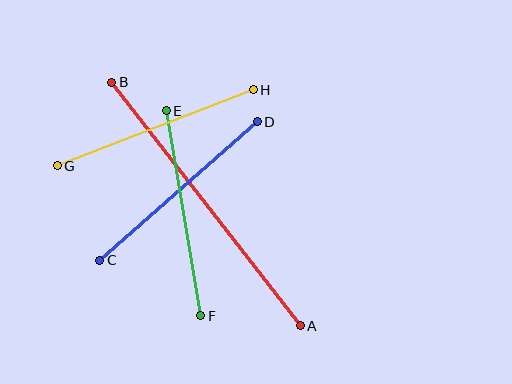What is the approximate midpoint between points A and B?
The midpoint is at approximately (206, 204) pixels.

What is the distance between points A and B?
The distance is approximately 308 pixels.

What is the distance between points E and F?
The distance is approximately 208 pixels.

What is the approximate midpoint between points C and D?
The midpoint is at approximately (179, 191) pixels.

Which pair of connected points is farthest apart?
Points A and B are farthest apart.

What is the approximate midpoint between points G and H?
The midpoint is at approximately (155, 128) pixels.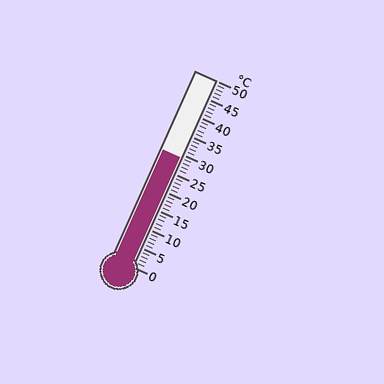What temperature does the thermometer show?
The thermometer shows approximately 29°C.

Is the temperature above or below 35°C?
The temperature is below 35°C.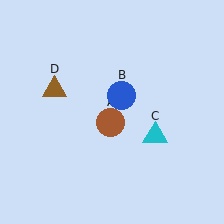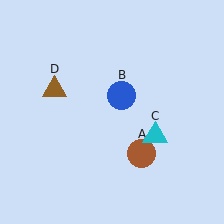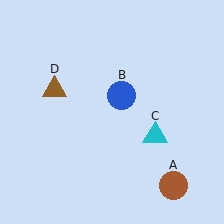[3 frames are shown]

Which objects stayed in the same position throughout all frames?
Blue circle (object B) and cyan triangle (object C) and brown triangle (object D) remained stationary.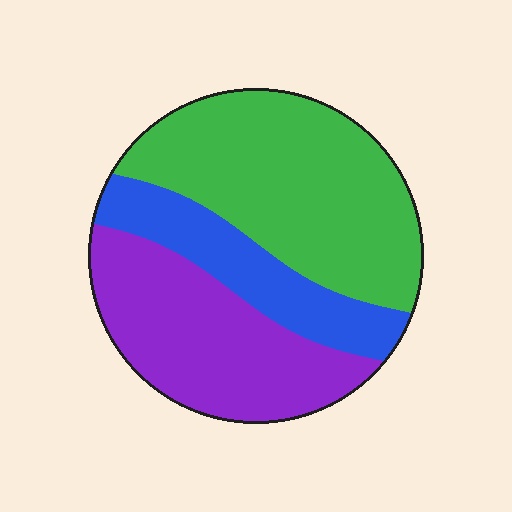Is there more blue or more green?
Green.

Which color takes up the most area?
Green, at roughly 45%.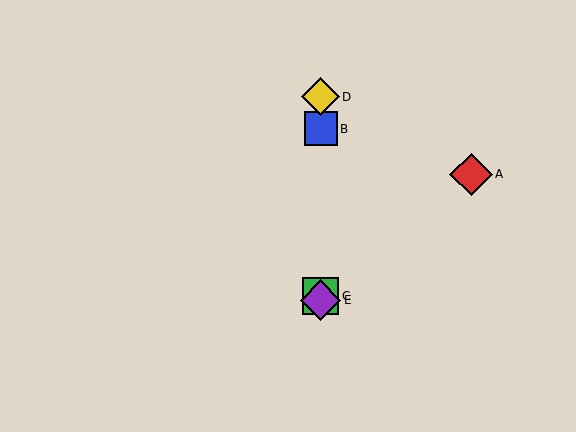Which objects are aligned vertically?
Objects B, C, D, E are aligned vertically.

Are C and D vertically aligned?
Yes, both are at x≈321.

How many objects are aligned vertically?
4 objects (B, C, D, E) are aligned vertically.